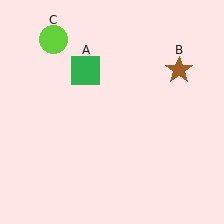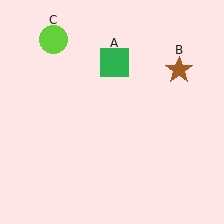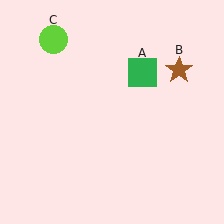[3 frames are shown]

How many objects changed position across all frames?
1 object changed position: green square (object A).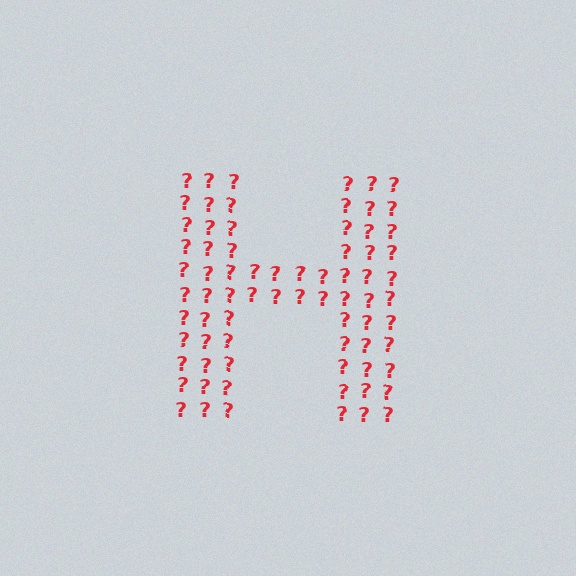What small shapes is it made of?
It is made of small question marks.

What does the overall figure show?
The overall figure shows the letter H.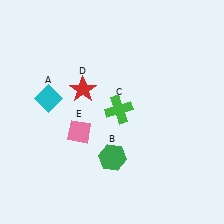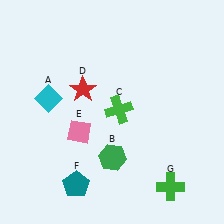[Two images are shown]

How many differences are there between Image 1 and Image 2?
There are 2 differences between the two images.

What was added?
A teal pentagon (F), a green cross (G) were added in Image 2.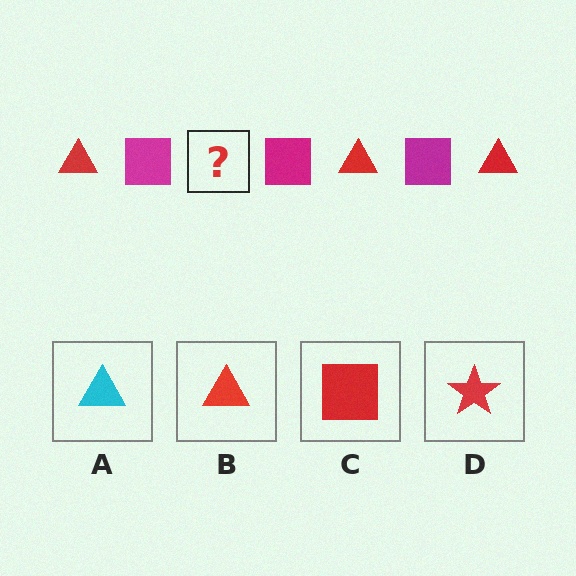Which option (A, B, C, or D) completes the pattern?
B.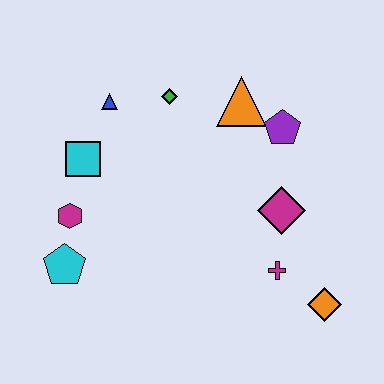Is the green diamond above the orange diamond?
Yes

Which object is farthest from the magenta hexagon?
The orange diamond is farthest from the magenta hexagon.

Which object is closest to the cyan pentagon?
The magenta hexagon is closest to the cyan pentagon.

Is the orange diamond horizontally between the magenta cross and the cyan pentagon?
No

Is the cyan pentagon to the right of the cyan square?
No